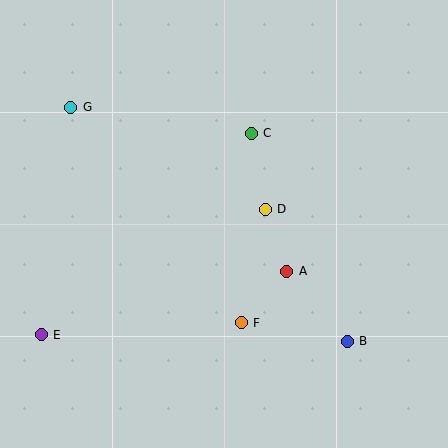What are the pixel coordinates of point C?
Point C is at (251, 133).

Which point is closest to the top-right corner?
Point C is closest to the top-right corner.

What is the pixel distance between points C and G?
The distance between C and G is 182 pixels.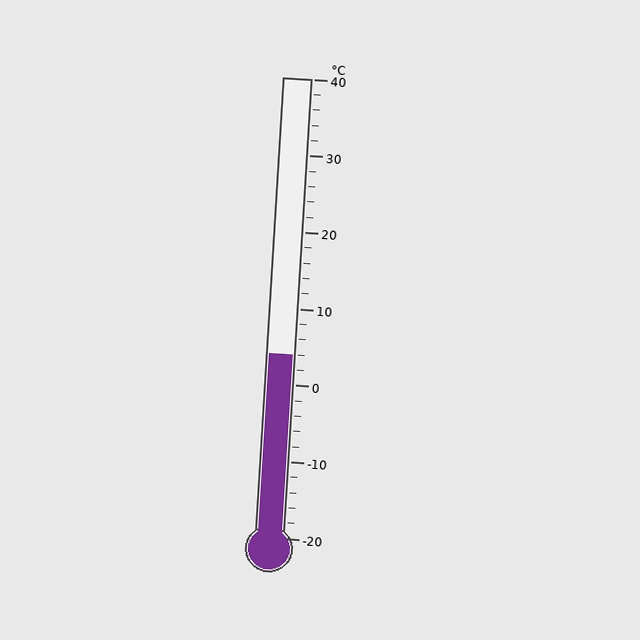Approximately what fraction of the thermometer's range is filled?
The thermometer is filled to approximately 40% of its range.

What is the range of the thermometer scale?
The thermometer scale ranges from -20°C to 40°C.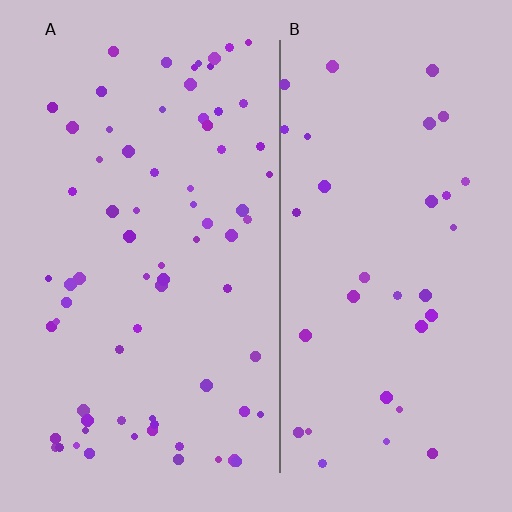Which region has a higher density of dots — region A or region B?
A (the left).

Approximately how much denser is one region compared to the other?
Approximately 2.1× — region A over region B.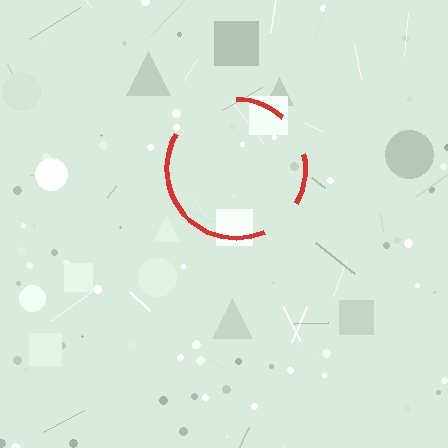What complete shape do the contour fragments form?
The contour fragments form a circle.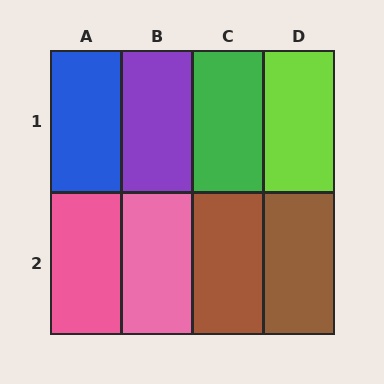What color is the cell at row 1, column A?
Blue.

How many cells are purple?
1 cell is purple.